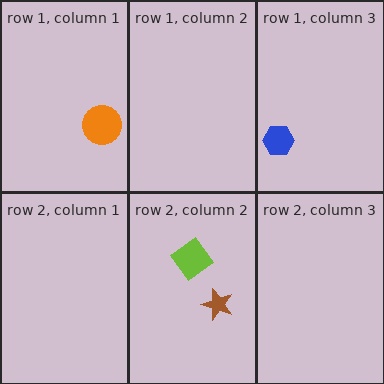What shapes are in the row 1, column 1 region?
The orange circle.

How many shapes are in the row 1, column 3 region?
1.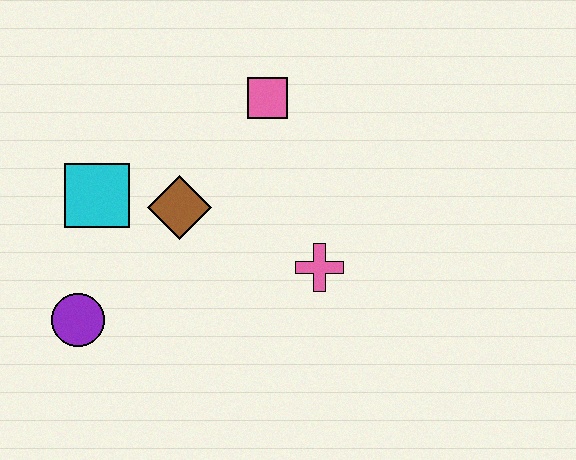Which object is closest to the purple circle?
The cyan square is closest to the purple circle.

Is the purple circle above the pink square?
No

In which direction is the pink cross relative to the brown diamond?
The pink cross is to the right of the brown diamond.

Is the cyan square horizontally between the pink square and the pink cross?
No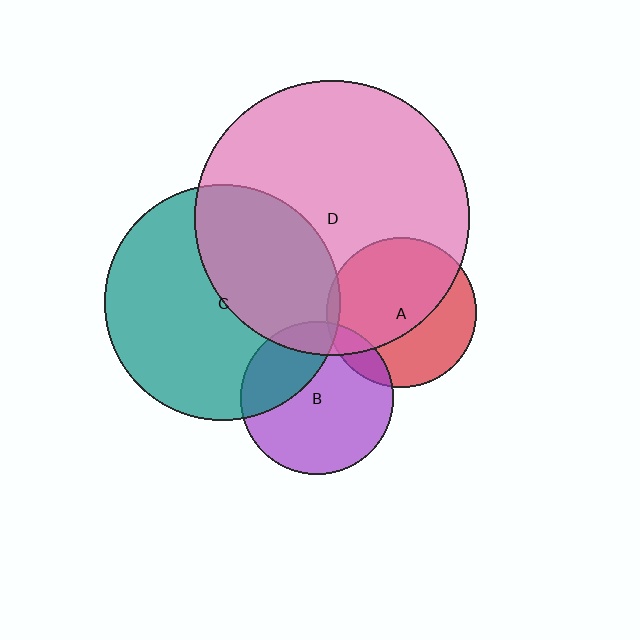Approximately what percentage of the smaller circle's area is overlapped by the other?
Approximately 40%.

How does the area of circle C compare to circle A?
Approximately 2.5 times.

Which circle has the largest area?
Circle D (pink).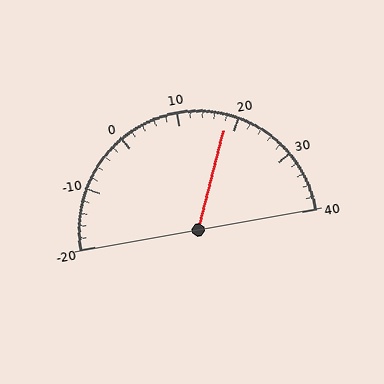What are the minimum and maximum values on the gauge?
The gauge ranges from -20 to 40.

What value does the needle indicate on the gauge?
The needle indicates approximately 18.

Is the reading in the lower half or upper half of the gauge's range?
The reading is in the upper half of the range (-20 to 40).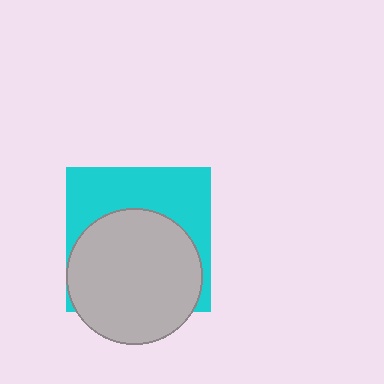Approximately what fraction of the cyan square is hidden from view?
Roughly 57% of the cyan square is hidden behind the light gray circle.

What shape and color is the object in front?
The object in front is a light gray circle.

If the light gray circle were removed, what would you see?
You would see the complete cyan square.